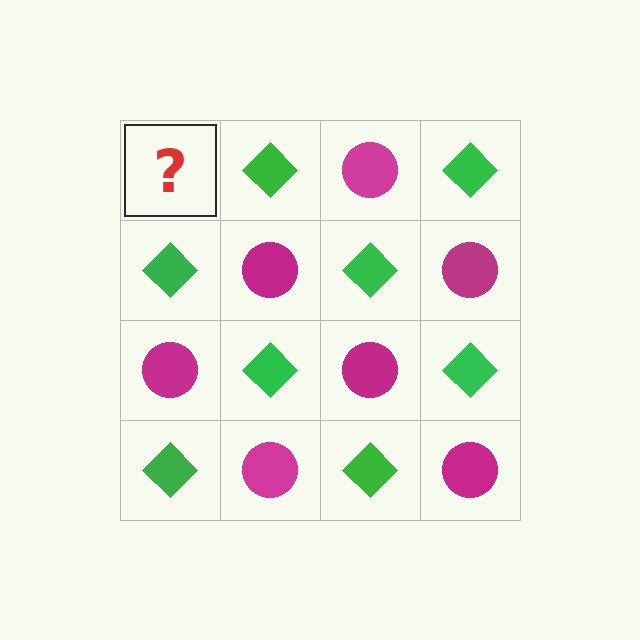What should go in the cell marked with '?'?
The missing cell should contain a magenta circle.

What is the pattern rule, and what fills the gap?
The rule is that it alternates magenta circle and green diamond in a checkerboard pattern. The gap should be filled with a magenta circle.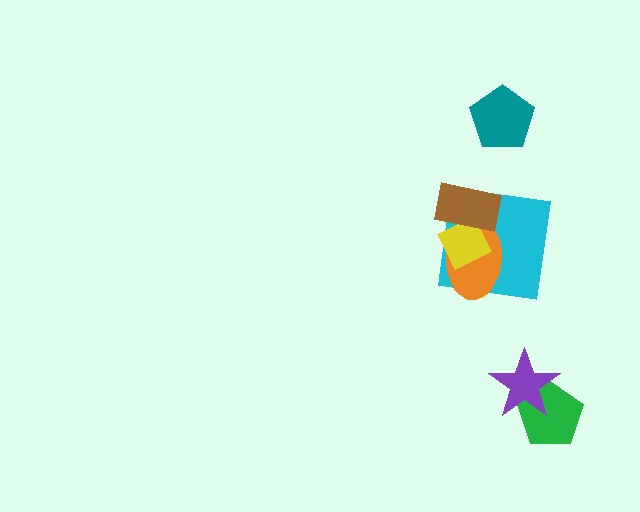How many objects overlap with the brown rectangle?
3 objects overlap with the brown rectangle.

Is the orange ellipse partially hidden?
Yes, it is partially covered by another shape.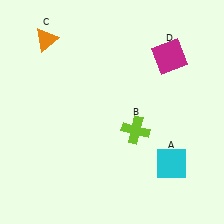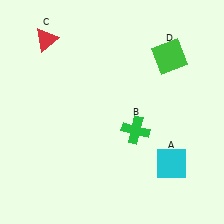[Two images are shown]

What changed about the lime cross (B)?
In Image 1, B is lime. In Image 2, it changed to green.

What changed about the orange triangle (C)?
In Image 1, C is orange. In Image 2, it changed to red.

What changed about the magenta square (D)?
In Image 1, D is magenta. In Image 2, it changed to green.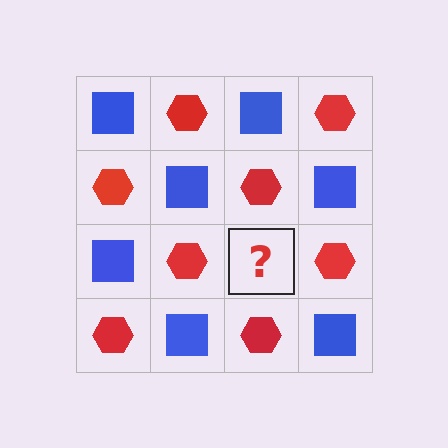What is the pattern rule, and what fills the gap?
The rule is that it alternates blue square and red hexagon in a checkerboard pattern. The gap should be filled with a blue square.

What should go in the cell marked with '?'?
The missing cell should contain a blue square.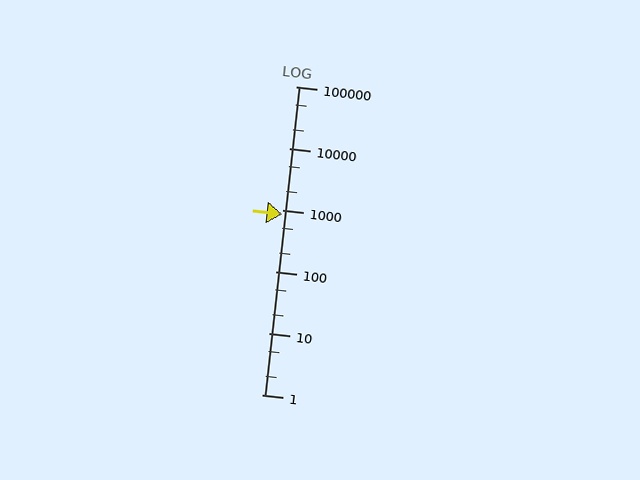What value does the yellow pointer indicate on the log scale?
The pointer indicates approximately 860.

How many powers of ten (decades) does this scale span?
The scale spans 5 decades, from 1 to 100000.